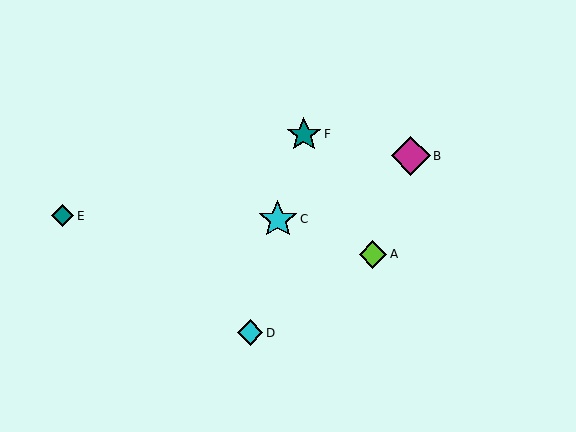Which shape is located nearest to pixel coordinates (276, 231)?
The cyan star (labeled C) at (278, 219) is nearest to that location.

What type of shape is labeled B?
Shape B is a magenta diamond.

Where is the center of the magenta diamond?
The center of the magenta diamond is at (411, 156).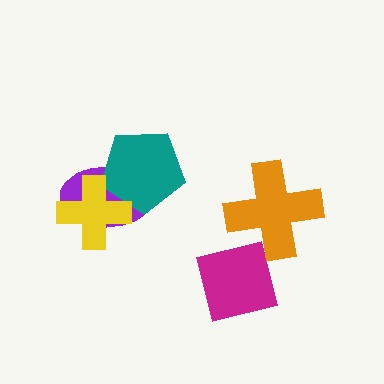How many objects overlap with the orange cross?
0 objects overlap with the orange cross.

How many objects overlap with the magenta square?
0 objects overlap with the magenta square.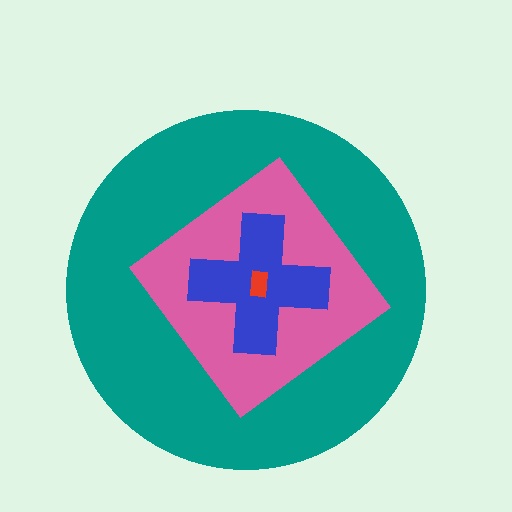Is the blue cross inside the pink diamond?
Yes.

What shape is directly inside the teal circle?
The pink diamond.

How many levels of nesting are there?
4.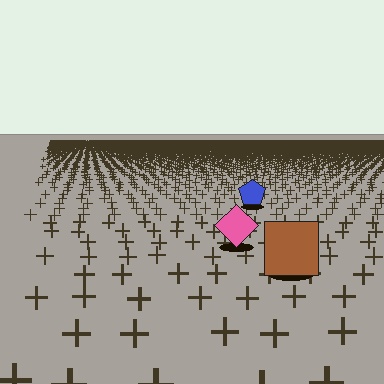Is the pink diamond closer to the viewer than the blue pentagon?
Yes. The pink diamond is closer — you can tell from the texture gradient: the ground texture is coarser near it.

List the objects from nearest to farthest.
From nearest to farthest: the brown square, the pink diamond, the blue pentagon.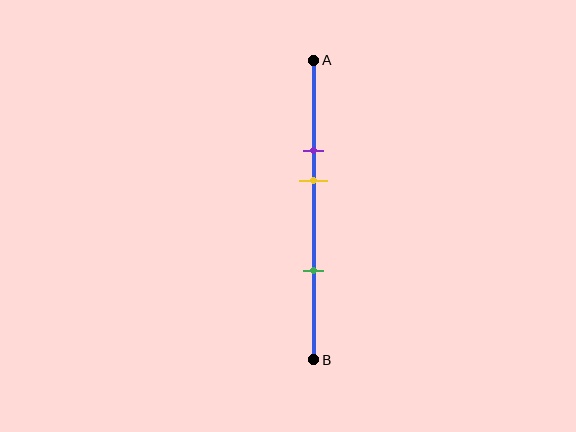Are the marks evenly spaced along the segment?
No, the marks are not evenly spaced.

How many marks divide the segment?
There are 3 marks dividing the segment.